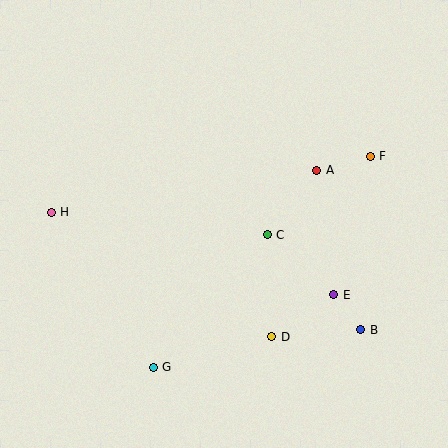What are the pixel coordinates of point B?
Point B is at (361, 330).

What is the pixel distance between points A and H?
The distance between A and H is 268 pixels.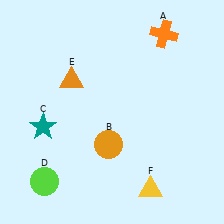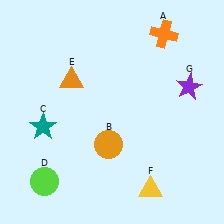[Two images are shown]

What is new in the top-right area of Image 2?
A purple star (G) was added in the top-right area of Image 2.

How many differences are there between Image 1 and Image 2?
There is 1 difference between the two images.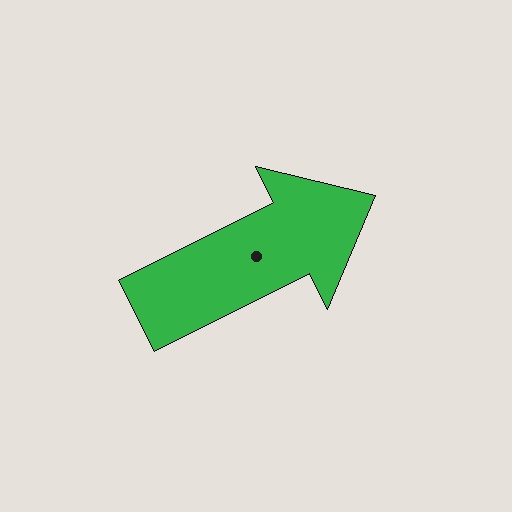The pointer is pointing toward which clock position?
Roughly 2 o'clock.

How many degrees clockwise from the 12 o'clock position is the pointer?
Approximately 63 degrees.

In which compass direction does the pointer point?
Northeast.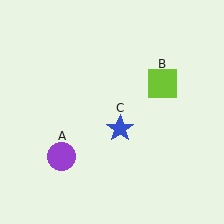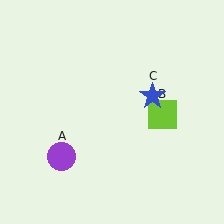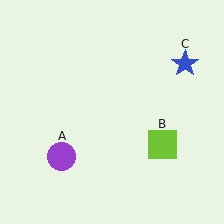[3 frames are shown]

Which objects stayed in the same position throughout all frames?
Purple circle (object A) remained stationary.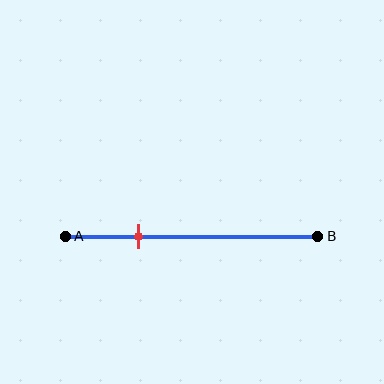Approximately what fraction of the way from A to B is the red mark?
The red mark is approximately 30% of the way from A to B.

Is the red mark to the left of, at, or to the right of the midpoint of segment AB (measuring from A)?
The red mark is to the left of the midpoint of segment AB.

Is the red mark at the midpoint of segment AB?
No, the mark is at about 30% from A, not at the 50% midpoint.